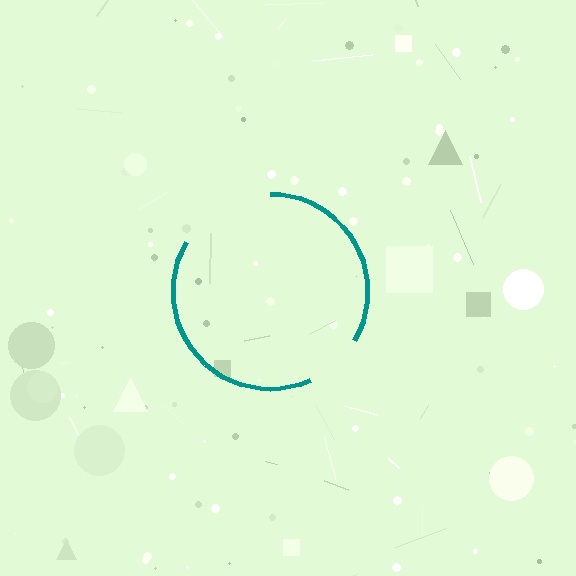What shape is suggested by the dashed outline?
The dashed outline suggests a circle.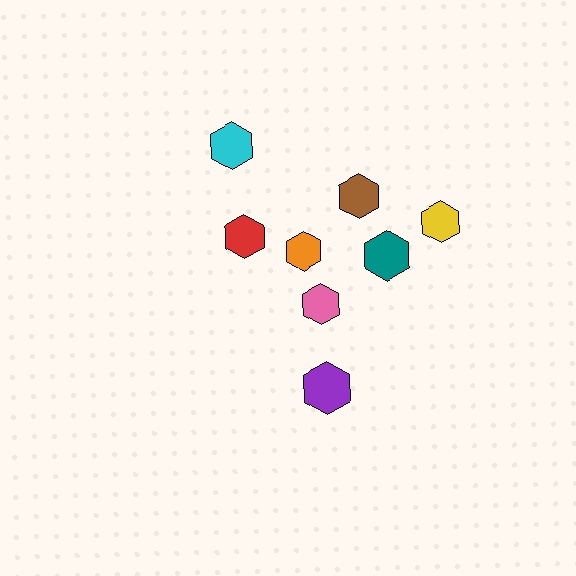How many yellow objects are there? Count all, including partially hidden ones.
There is 1 yellow object.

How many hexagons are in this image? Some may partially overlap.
There are 8 hexagons.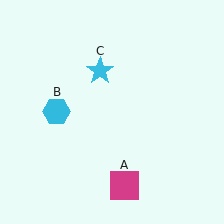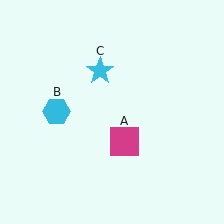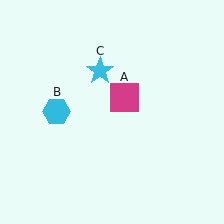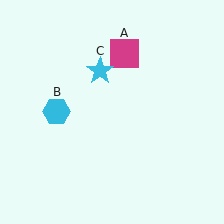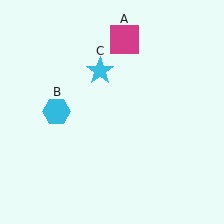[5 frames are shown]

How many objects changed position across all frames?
1 object changed position: magenta square (object A).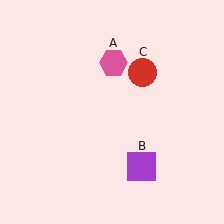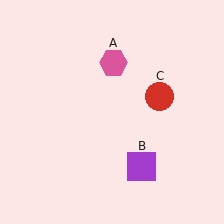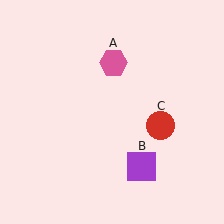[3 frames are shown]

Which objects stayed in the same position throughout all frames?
Pink hexagon (object A) and purple square (object B) remained stationary.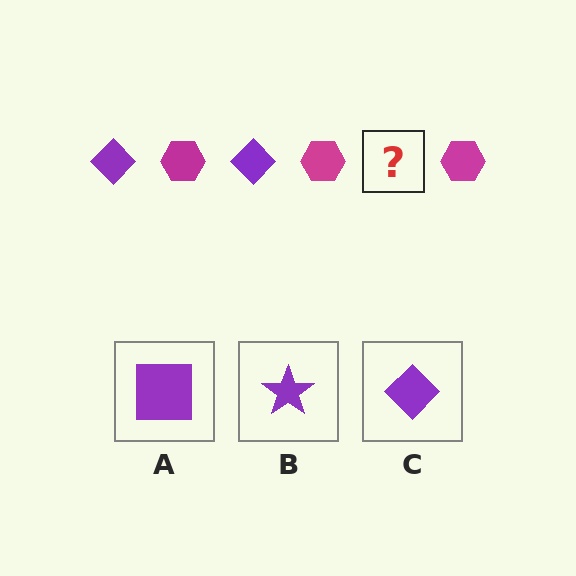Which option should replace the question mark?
Option C.